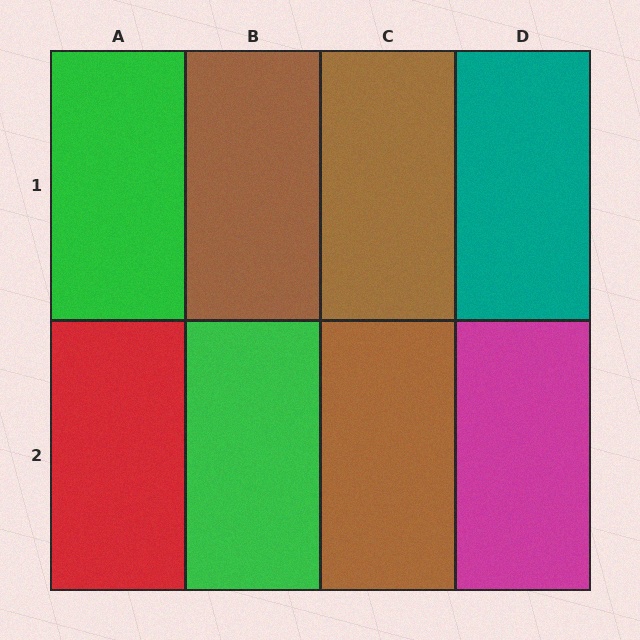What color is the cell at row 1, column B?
Brown.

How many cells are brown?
3 cells are brown.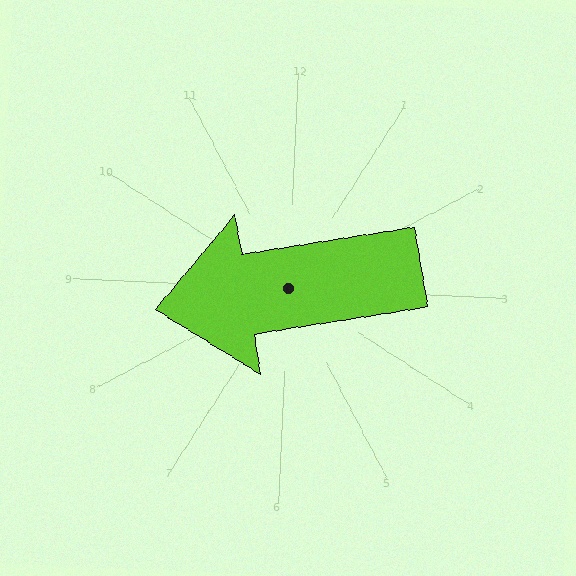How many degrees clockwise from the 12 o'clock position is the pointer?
Approximately 258 degrees.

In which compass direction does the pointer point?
West.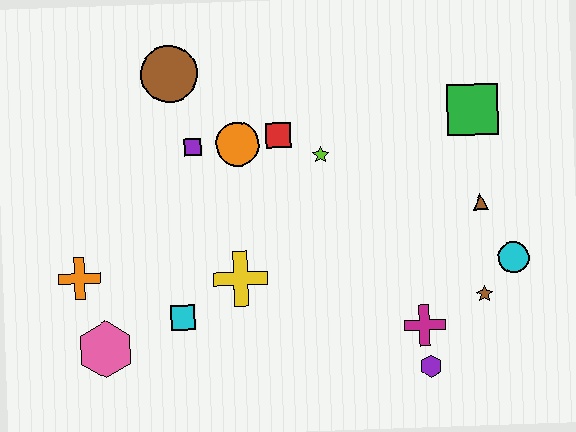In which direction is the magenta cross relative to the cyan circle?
The magenta cross is to the left of the cyan circle.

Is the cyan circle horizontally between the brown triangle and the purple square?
No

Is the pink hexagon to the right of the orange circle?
No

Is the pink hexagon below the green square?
Yes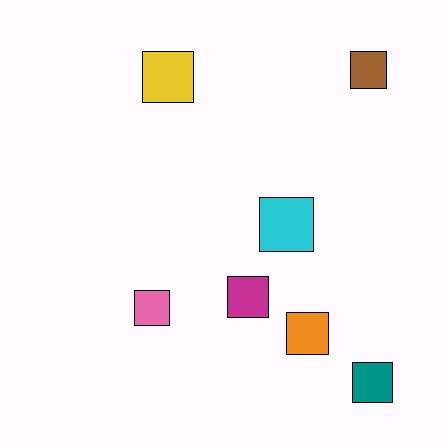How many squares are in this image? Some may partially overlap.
There are 7 squares.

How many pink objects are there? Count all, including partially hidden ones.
There is 1 pink object.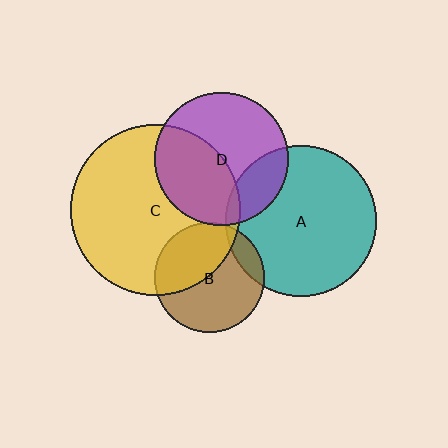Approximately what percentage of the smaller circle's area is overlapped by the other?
Approximately 20%.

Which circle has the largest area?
Circle C (yellow).